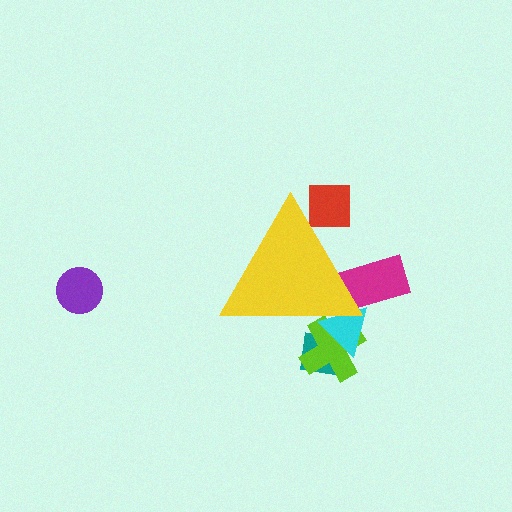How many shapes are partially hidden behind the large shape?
5 shapes are partially hidden.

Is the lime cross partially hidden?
Yes, the lime cross is partially hidden behind the yellow triangle.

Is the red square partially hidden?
Yes, the red square is partially hidden behind the yellow triangle.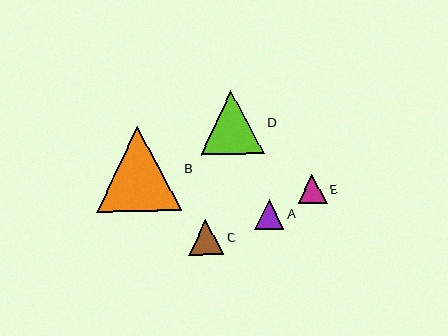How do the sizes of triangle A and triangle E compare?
Triangle A and triangle E are approximately the same size.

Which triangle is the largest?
Triangle B is the largest with a size of approximately 85 pixels.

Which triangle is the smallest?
Triangle E is the smallest with a size of approximately 29 pixels.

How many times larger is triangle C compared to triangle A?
Triangle C is approximately 1.2 times the size of triangle A.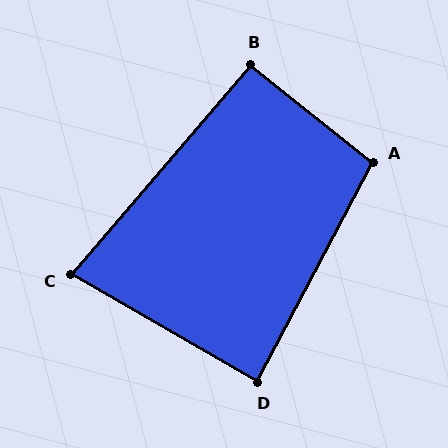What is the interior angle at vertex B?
Approximately 92 degrees (approximately right).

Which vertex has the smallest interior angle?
C, at approximately 79 degrees.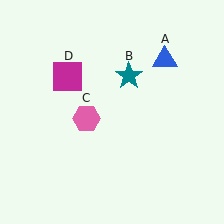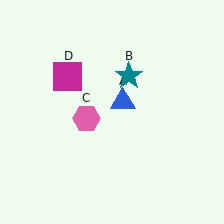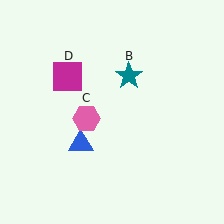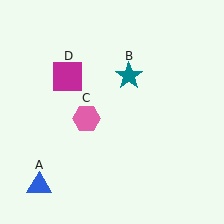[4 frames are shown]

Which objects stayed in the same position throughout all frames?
Teal star (object B) and pink hexagon (object C) and magenta square (object D) remained stationary.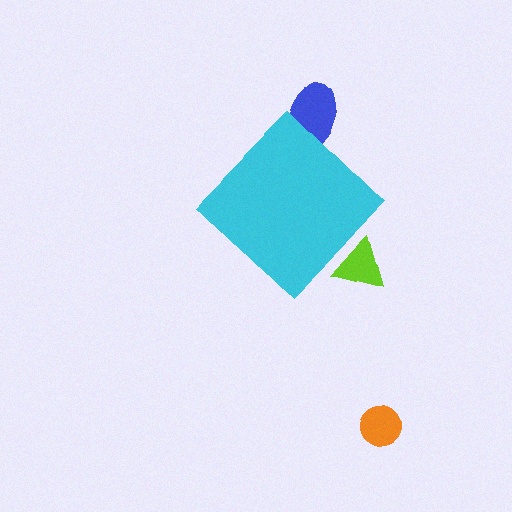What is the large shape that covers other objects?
A cyan diamond.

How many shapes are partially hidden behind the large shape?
2 shapes are partially hidden.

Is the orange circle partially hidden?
No, the orange circle is fully visible.